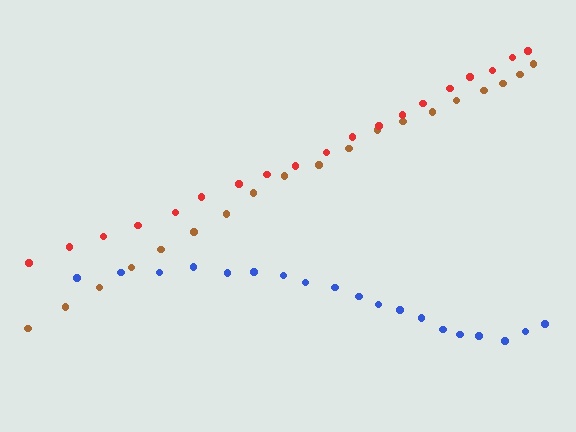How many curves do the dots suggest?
There are 3 distinct paths.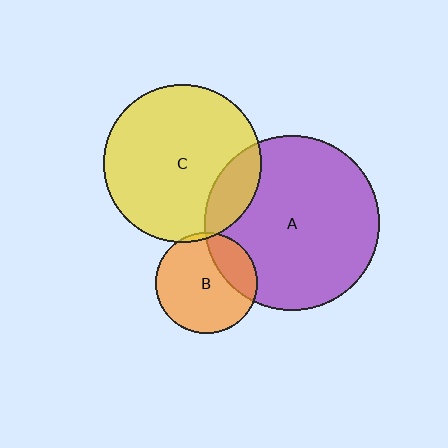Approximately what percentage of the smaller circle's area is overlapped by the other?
Approximately 5%.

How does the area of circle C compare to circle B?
Approximately 2.4 times.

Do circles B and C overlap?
Yes.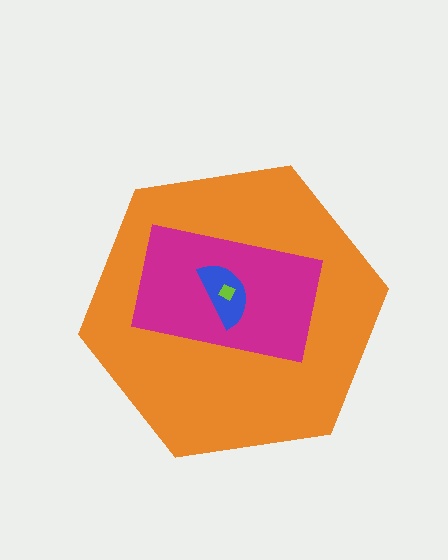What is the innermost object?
The lime diamond.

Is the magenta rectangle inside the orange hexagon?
Yes.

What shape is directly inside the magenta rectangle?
The blue semicircle.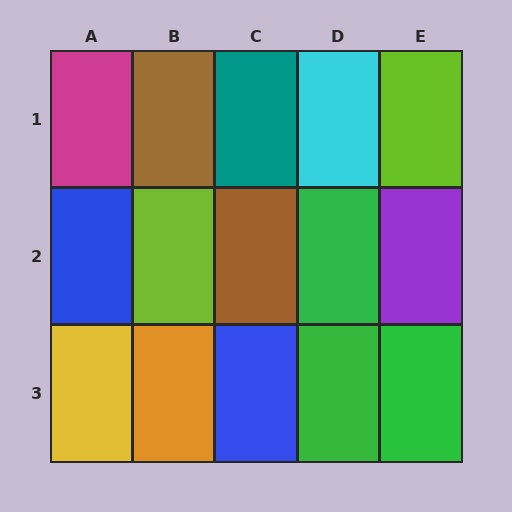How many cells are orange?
1 cell is orange.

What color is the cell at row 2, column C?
Brown.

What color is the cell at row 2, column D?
Green.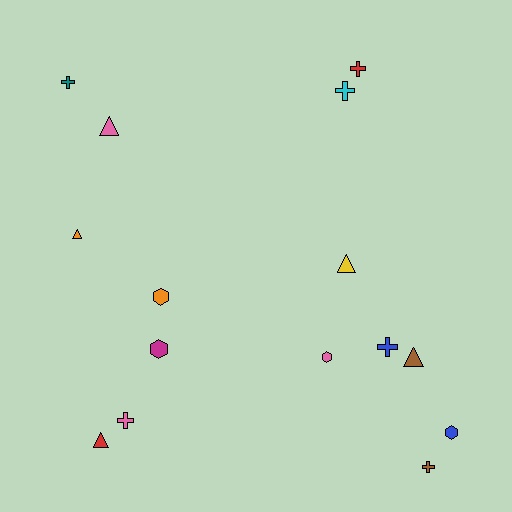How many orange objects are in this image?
There are 2 orange objects.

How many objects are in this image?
There are 15 objects.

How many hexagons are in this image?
There are 4 hexagons.